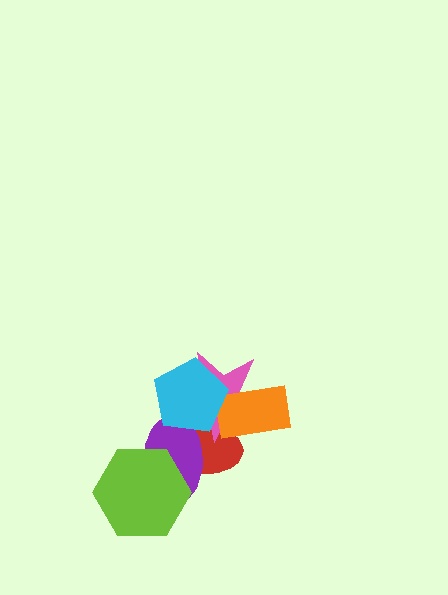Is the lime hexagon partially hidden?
No, no other shape covers it.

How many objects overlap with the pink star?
4 objects overlap with the pink star.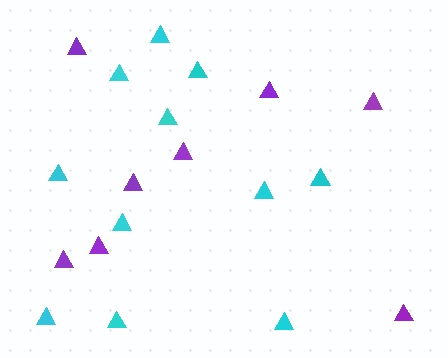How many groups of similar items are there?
There are 2 groups: one group of purple triangles (8) and one group of cyan triangles (11).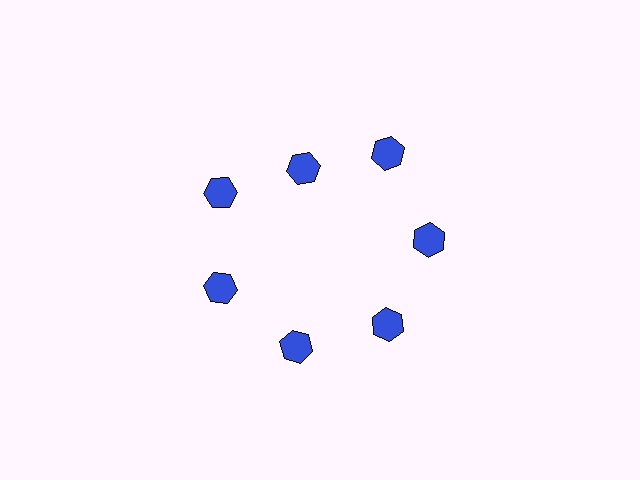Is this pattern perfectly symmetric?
No. The 7 blue hexagons are arranged in a ring, but one element near the 12 o'clock position is pulled inward toward the center, breaking the 7-fold rotational symmetry.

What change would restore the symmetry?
The symmetry would be restored by moving it outward, back onto the ring so that all 7 hexagons sit at equal angles and equal distance from the center.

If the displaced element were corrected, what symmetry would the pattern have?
It would have 7-fold rotational symmetry — the pattern would map onto itself every 51 degrees.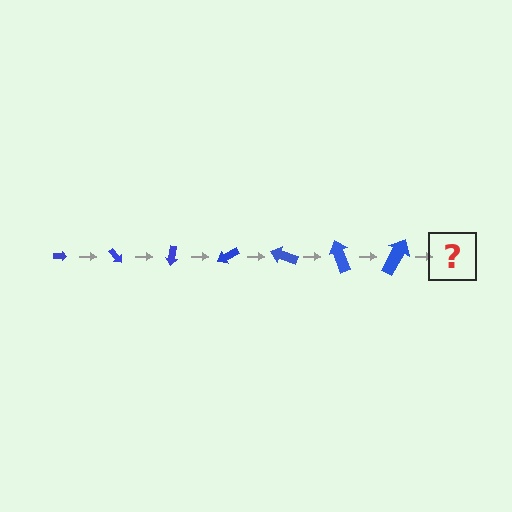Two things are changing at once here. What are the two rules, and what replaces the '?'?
The two rules are that the arrow grows larger each step and it rotates 50 degrees each step. The '?' should be an arrow, larger than the previous one and rotated 350 degrees from the start.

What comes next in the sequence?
The next element should be an arrow, larger than the previous one and rotated 350 degrees from the start.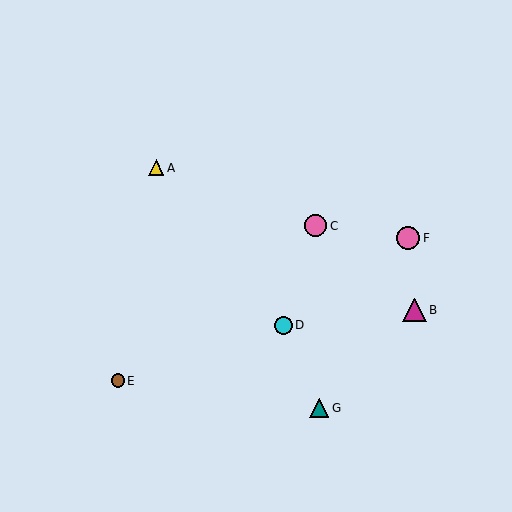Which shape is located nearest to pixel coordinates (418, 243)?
The pink circle (labeled F) at (408, 238) is nearest to that location.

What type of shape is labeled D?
Shape D is a cyan circle.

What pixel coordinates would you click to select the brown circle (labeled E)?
Click at (118, 381) to select the brown circle E.